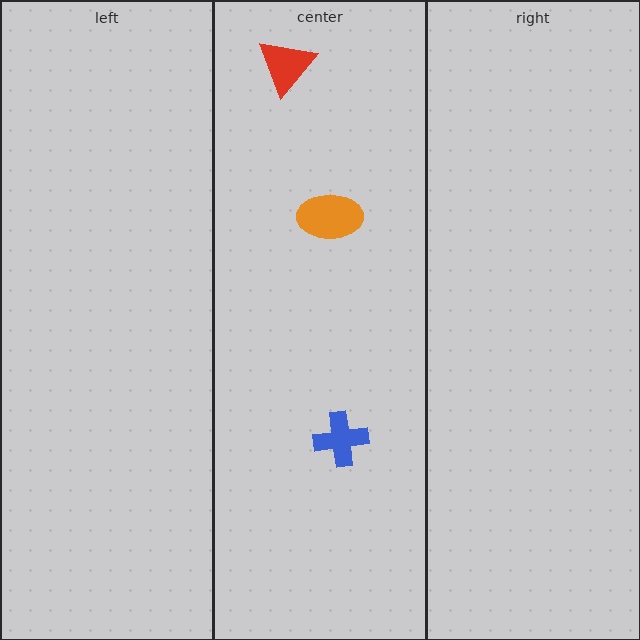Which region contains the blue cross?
The center region.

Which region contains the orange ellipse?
The center region.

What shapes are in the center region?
The blue cross, the red triangle, the orange ellipse.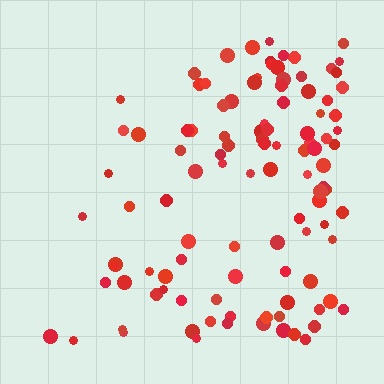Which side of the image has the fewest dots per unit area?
The left.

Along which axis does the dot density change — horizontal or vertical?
Horizontal.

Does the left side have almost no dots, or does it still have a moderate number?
Still a moderate number, just noticeably fewer than the right.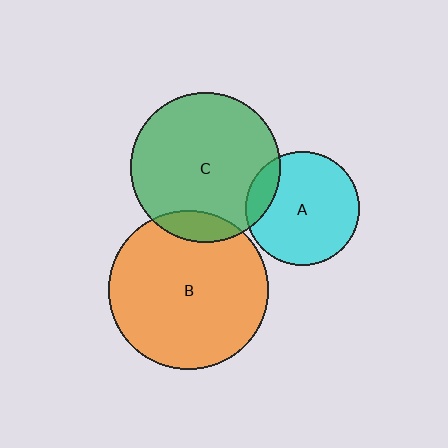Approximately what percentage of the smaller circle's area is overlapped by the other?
Approximately 10%.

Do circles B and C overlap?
Yes.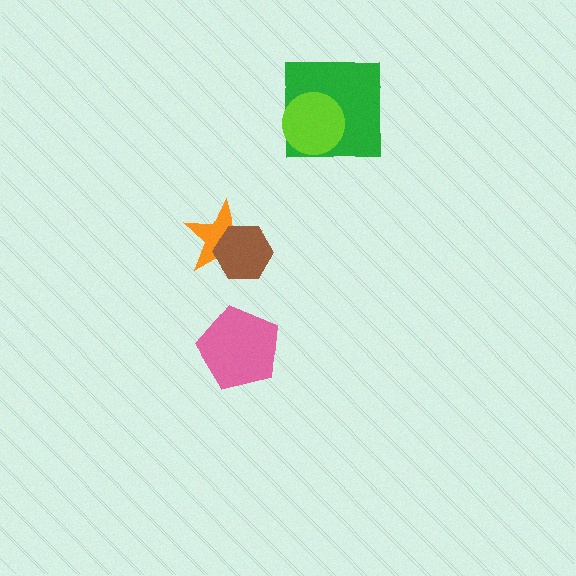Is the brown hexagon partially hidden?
No, no other shape covers it.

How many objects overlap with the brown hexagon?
1 object overlaps with the brown hexagon.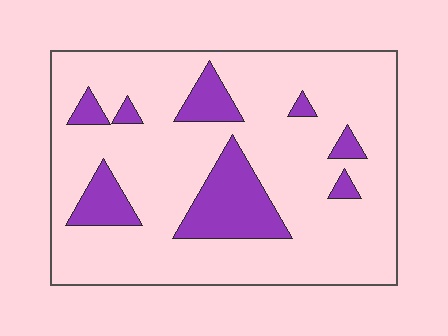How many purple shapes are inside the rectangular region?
8.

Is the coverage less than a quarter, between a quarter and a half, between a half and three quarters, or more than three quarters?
Less than a quarter.